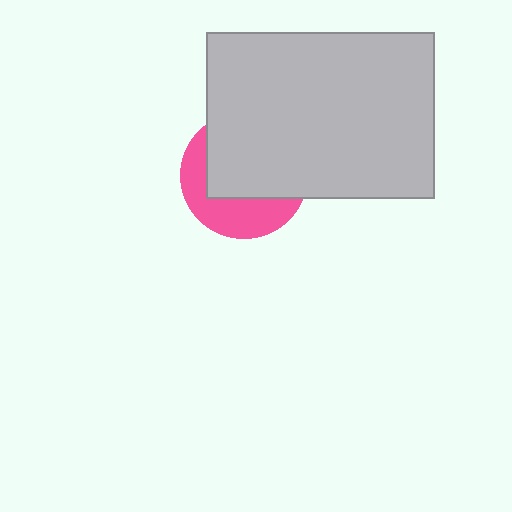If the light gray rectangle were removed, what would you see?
You would see the complete pink circle.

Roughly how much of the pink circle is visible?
A small part of it is visible (roughly 38%).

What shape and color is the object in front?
The object in front is a light gray rectangle.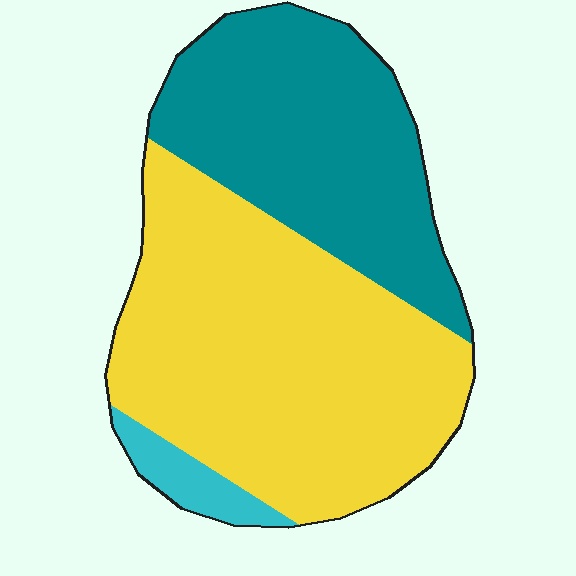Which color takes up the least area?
Cyan, at roughly 5%.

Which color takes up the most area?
Yellow, at roughly 55%.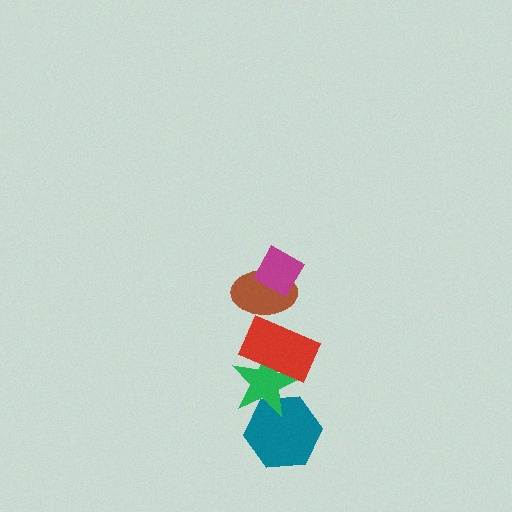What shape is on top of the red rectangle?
The brown ellipse is on top of the red rectangle.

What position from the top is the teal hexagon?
The teal hexagon is 5th from the top.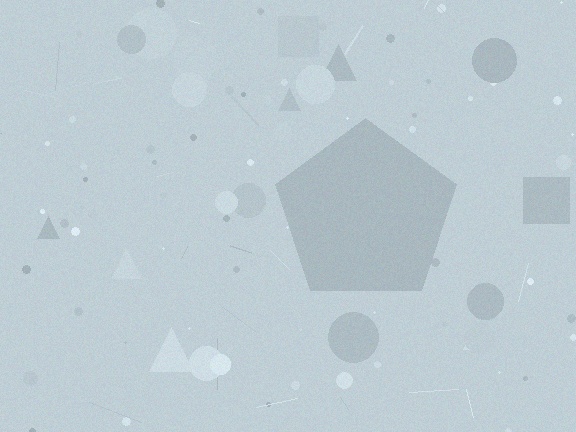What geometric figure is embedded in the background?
A pentagon is embedded in the background.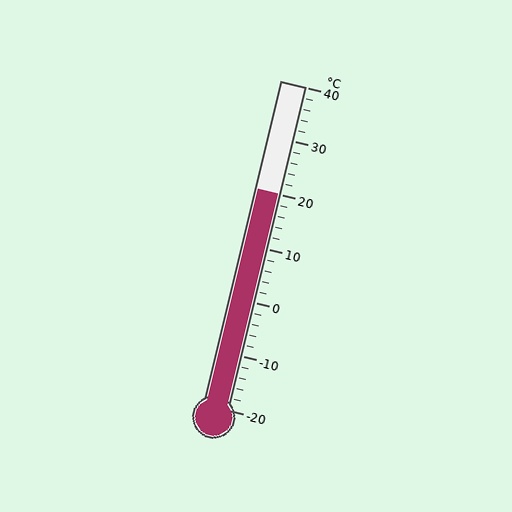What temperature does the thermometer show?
The thermometer shows approximately 20°C.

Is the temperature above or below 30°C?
The temperature is below 30°C.